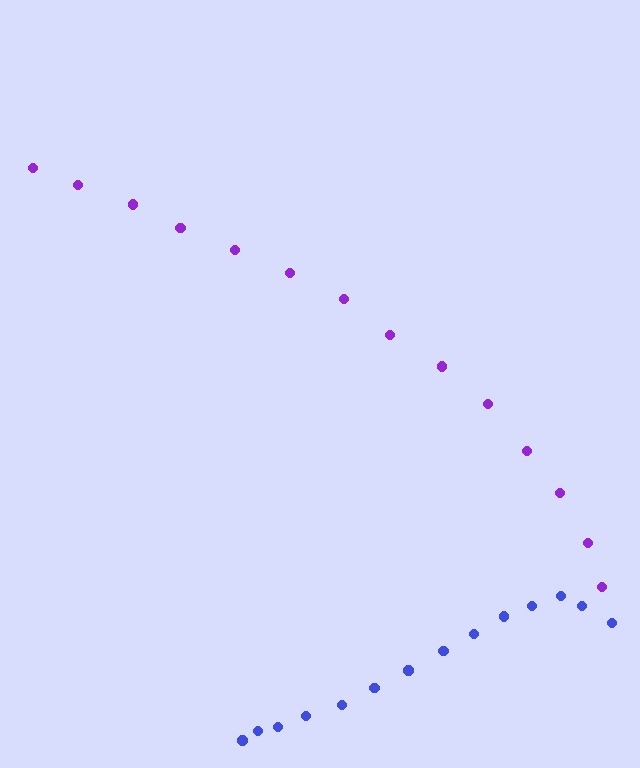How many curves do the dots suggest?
There are 2 distinct paths.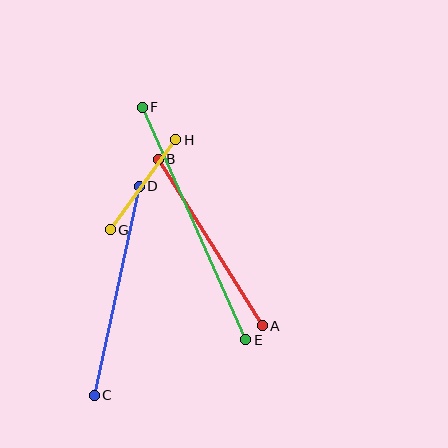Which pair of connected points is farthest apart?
Points E and F are farthest apart.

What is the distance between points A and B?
The distance is approximately 196 pixels.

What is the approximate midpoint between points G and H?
The midpoint is at approximately (143, 185) pixels.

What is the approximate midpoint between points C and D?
The midpoint is at approximately (117, 291) pixels.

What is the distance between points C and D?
The distance is approximately 214 pixels.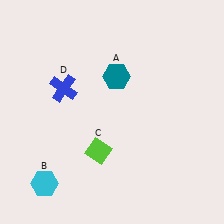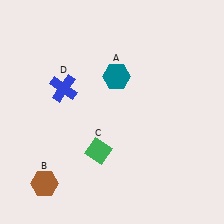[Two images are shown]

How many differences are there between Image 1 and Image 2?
There are 2 differences between the two images.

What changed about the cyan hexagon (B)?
In Image 1, B is cyan. In Image 2, it changed to brown.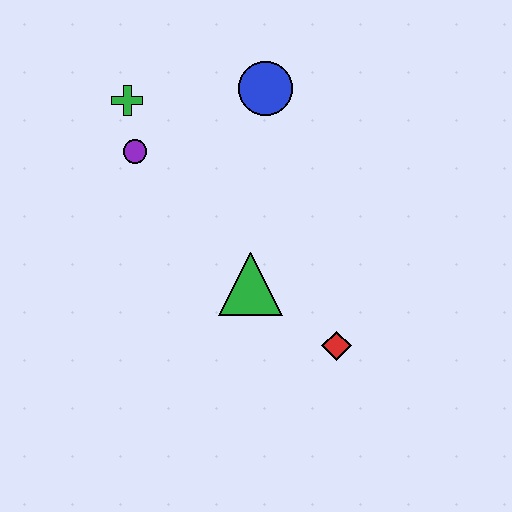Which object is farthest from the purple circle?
The red diamond is farthest from the purple circle.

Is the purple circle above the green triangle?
Yes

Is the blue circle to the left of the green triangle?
No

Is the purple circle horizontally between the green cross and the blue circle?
Yes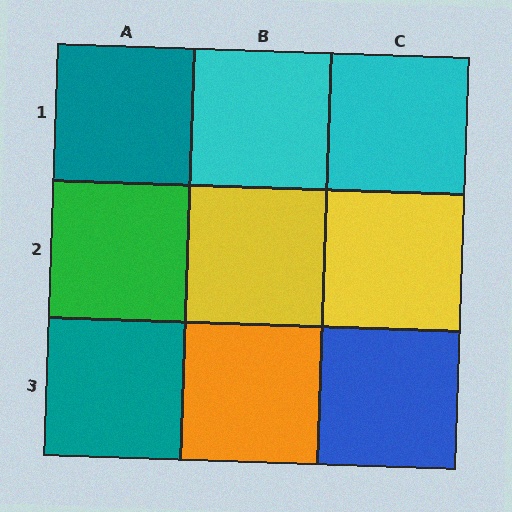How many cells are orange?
1 cell is orange.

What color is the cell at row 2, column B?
Yellow.